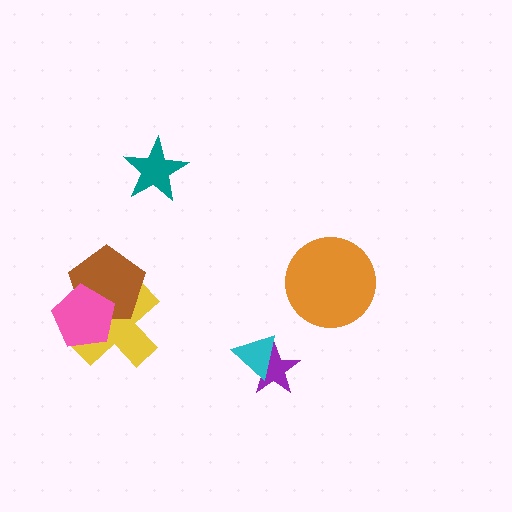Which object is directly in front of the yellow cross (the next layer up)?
The brown pentagon is directly in front of the yellow cross.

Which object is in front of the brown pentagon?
The pink pentagon is in front of the brown pentagon.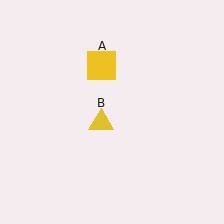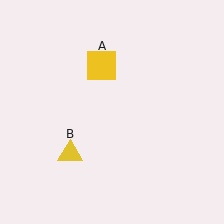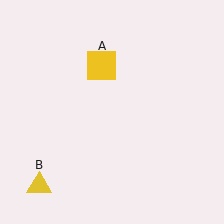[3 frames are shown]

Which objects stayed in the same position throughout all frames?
Yellow square (object A) remained stationary.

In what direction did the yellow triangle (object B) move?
The yellow triangle (object B) moved down and to the left.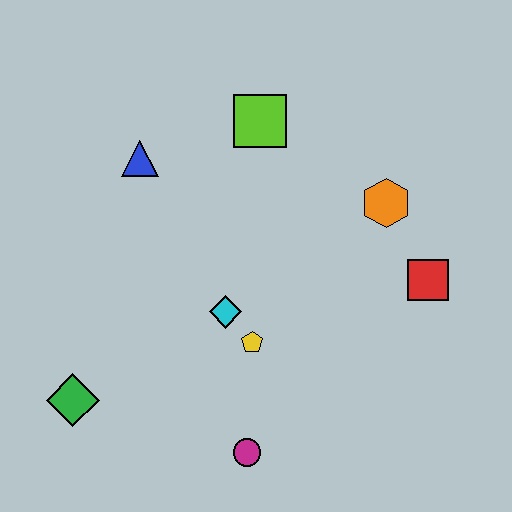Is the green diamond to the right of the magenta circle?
No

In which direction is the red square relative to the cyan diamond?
The red square is to the right of the cyan diamond.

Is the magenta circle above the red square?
No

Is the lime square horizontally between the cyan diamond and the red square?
Yes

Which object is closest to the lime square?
The blue triangle is closest to the lime square.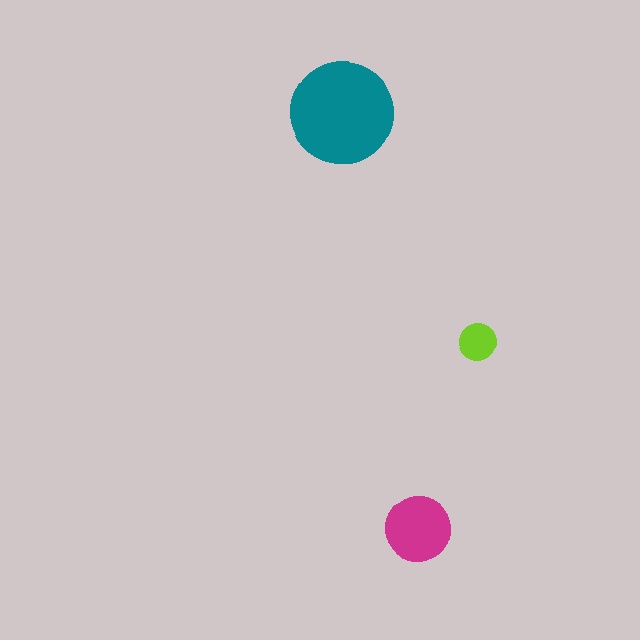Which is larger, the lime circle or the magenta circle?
The magenta one.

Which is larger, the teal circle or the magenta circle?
The teal one.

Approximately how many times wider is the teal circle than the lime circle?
About 3 times wider.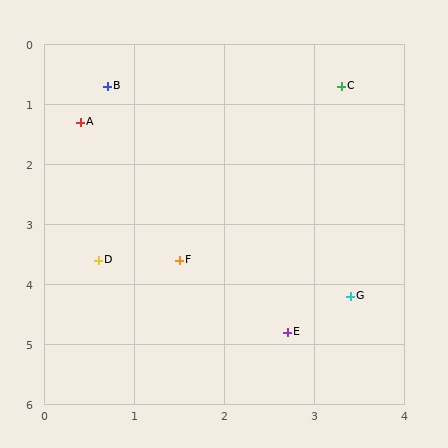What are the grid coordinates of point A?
Point A is at approximately (0.4, 1.3).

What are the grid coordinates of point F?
Point F is at approximately (1.5, 3.6).